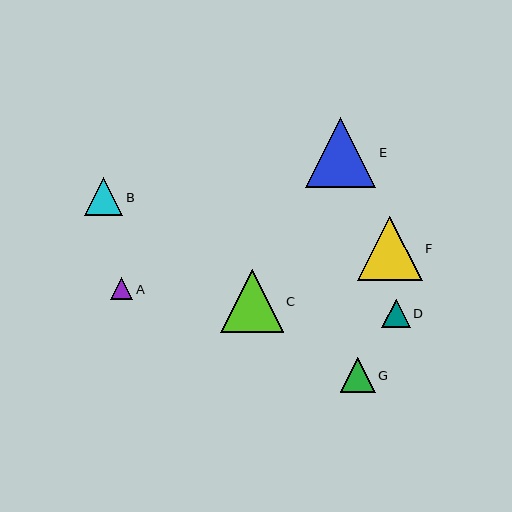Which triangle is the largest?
Triangle E is the largest with a size of approximately 70 pixels.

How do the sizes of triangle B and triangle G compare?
Triangle B and triangle G are approximately the same size.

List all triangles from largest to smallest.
From largest to smallest: E, F, C, B, G, D, A.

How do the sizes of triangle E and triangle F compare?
Triangle E and triangle F are approximately the same size.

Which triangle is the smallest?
Triangle A is the smallest with a size of approximately 22 pixels.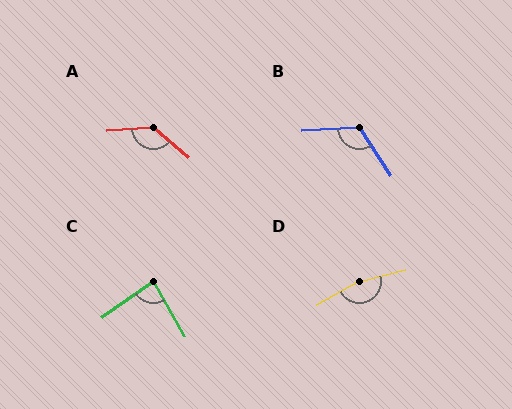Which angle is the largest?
D, at approximately 166 degrees.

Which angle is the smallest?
C, at approximately 85 degrees.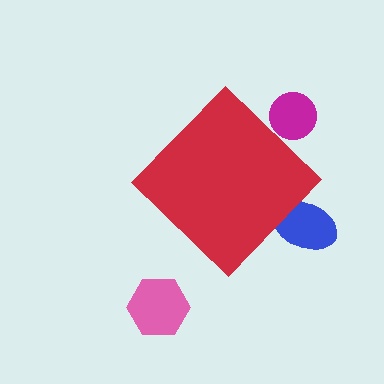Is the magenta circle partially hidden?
Yes, the magenta circle is partially hidden behind the red diamond.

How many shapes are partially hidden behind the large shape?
2 shapes are partially hidden.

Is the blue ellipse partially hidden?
Yes, the blue ellipse is partially hidden behind the red diamond.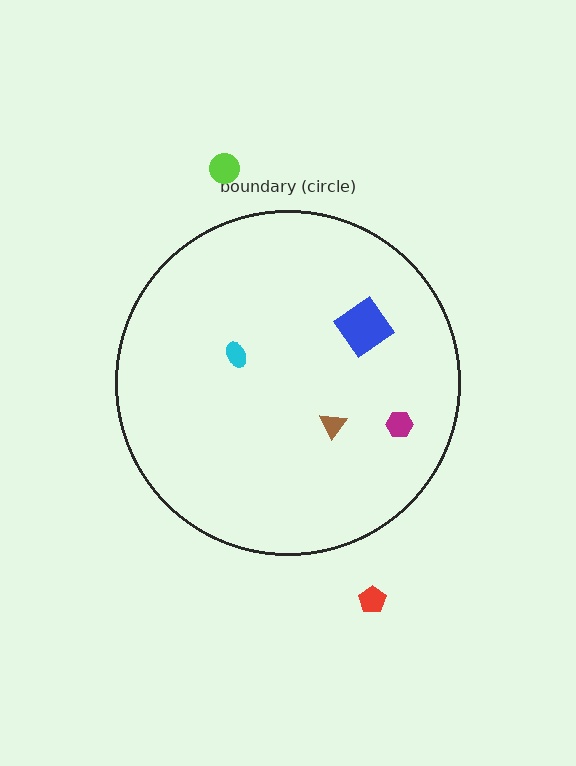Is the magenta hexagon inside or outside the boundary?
Inside.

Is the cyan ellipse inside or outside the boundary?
Inside.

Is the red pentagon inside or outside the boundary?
Outside.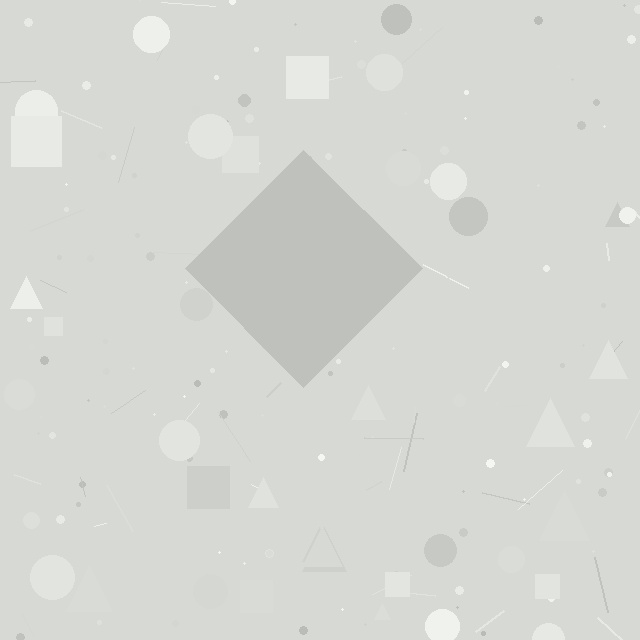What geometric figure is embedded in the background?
A diamond is embedded in the background.